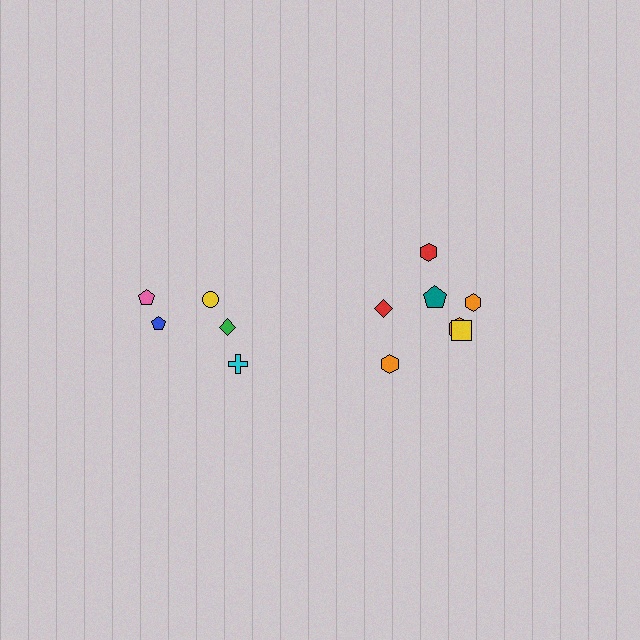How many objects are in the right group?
There are 7 objects.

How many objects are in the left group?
There are 5 objects.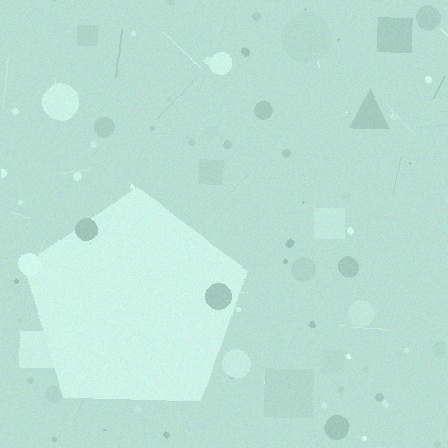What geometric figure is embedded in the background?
A pentagon is embedded in the background.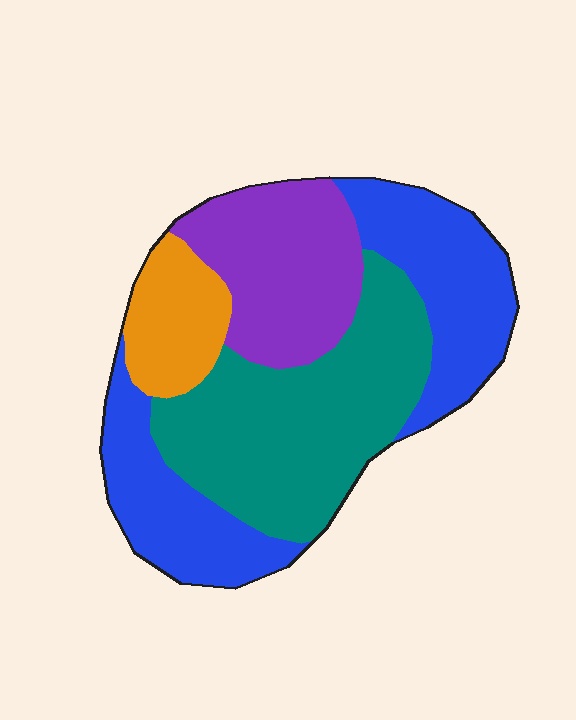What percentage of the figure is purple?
Purple takes up about one fifth (1/5) of the figure.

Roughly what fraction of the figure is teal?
Teal covers about 35% of the figure.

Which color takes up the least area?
Orange, at roughly 10%.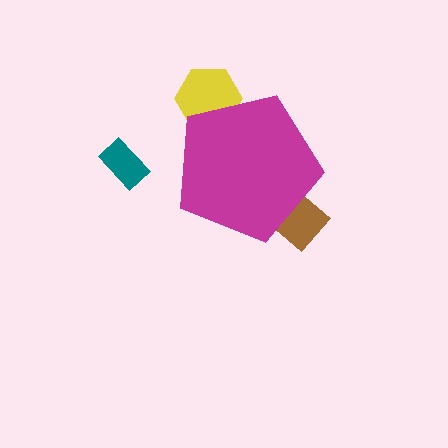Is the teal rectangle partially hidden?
No, the teal rectangle is fully visible.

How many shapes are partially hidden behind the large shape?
2 shapes are partially hidden.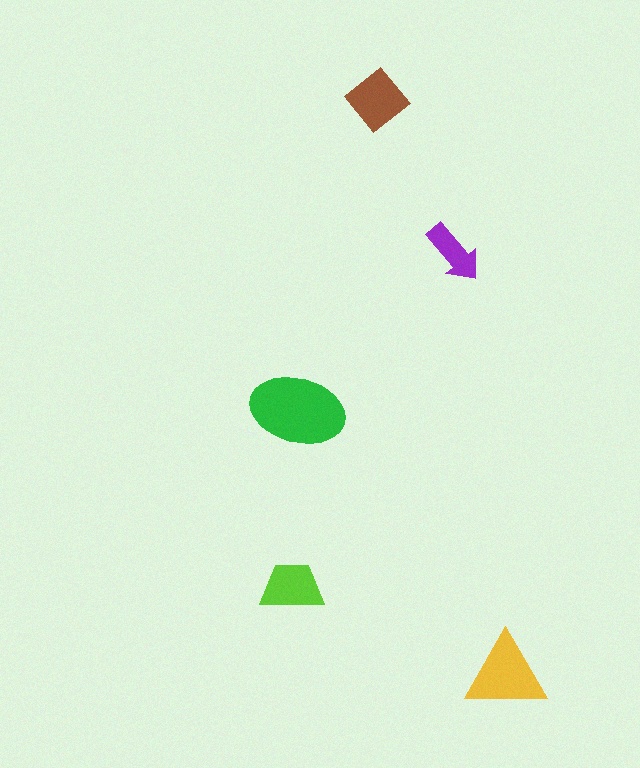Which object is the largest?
The green ellipse.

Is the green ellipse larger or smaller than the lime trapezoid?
Larger.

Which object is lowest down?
The yellow triangle is bottommost.